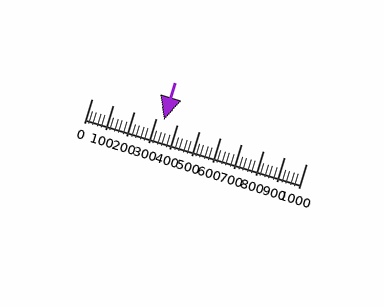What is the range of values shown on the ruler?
The ruler shows values from 0 to 1000.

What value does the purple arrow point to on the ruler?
The purple arrow points to approximately 336.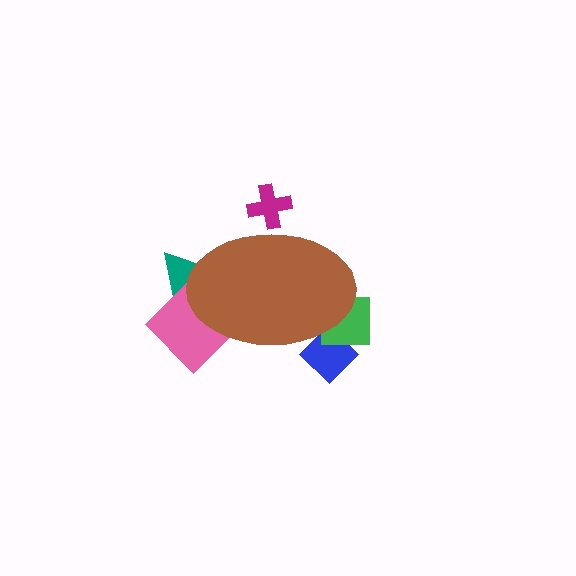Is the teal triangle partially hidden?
Yes, the teal triangle is partially hidden behind the brown ellipse.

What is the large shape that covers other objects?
A brown ellipse.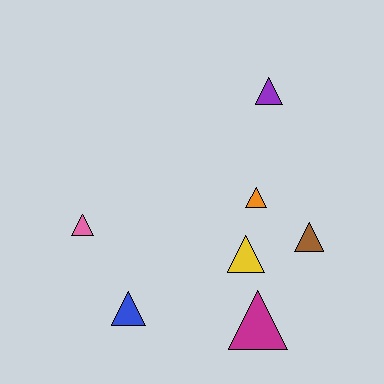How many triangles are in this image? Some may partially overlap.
There are 7 triangles.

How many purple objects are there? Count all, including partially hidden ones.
There is 1 purple object.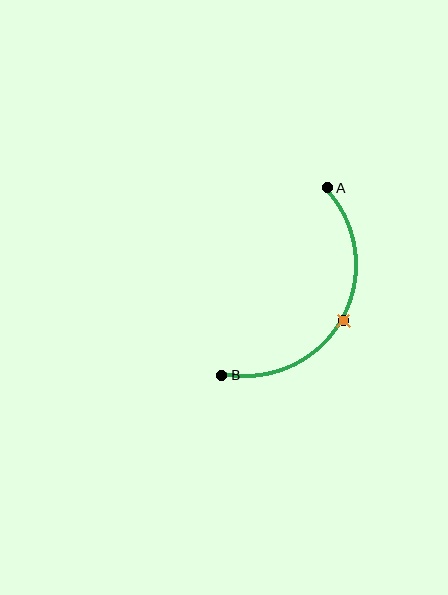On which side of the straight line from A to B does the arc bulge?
The arc bulges to the right of the straight line connecting A and B.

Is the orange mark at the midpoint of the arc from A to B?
Yes. The orange mark lies on the arc at equal arc-length from both A and B — it is the arc midpoint.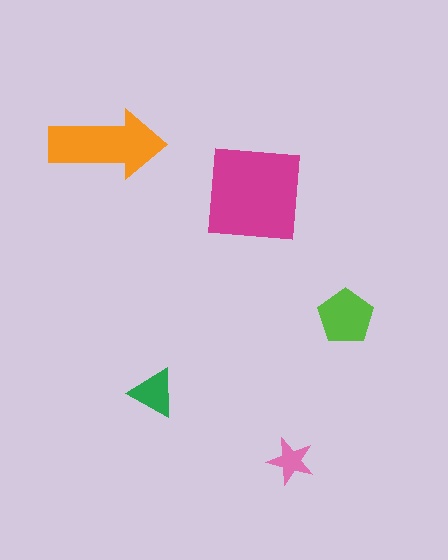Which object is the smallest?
The pink star.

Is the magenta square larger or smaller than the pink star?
Larger.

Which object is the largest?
The magenta square.